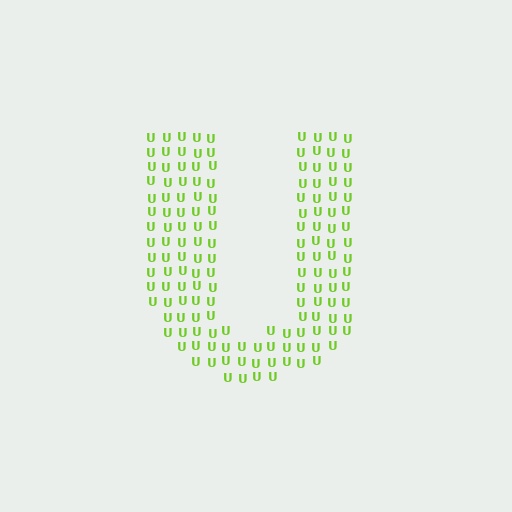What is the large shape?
The large shape is the letter U.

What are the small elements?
The small elements are letter U's.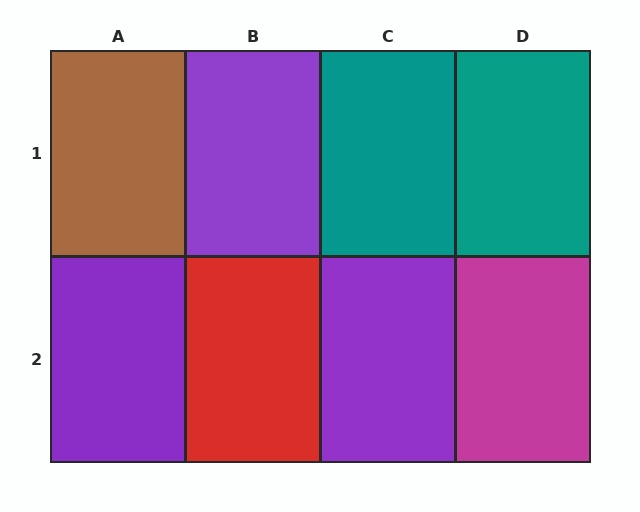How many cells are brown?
1 cell is brown.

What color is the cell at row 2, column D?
Magenta.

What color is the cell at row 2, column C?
Purple.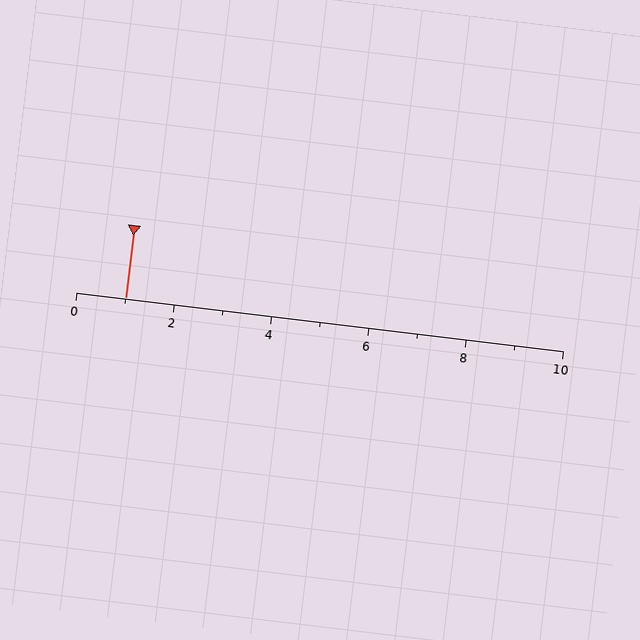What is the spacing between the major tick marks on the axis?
The major ticks are spaced 2 apart.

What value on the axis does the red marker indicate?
The marker indicates approximately 1.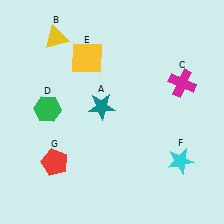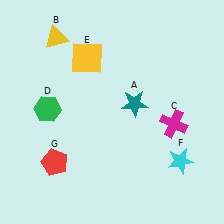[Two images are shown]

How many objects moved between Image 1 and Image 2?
2 objects moved between the two images.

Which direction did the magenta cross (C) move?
The magenta cross (C) moved down.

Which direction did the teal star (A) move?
The teal star (A) moved right.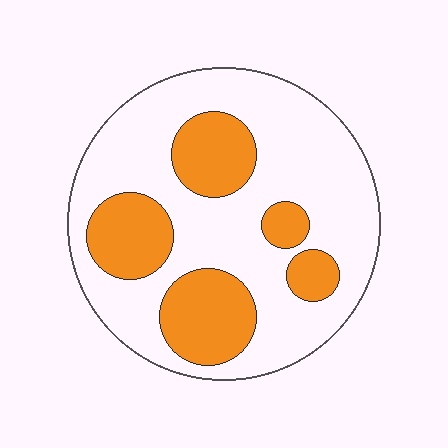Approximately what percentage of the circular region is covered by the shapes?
Approximately 30%.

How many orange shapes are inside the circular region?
5.